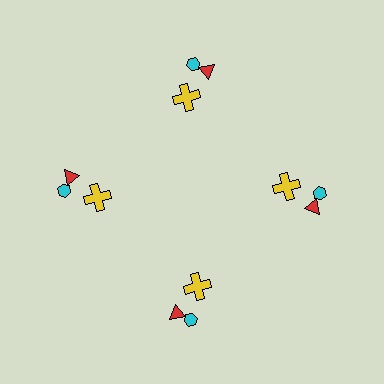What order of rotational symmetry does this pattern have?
This pattern has 4-fold rotational symmetry.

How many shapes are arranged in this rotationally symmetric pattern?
There are 12 shapes, arranged in 4 groups of 3.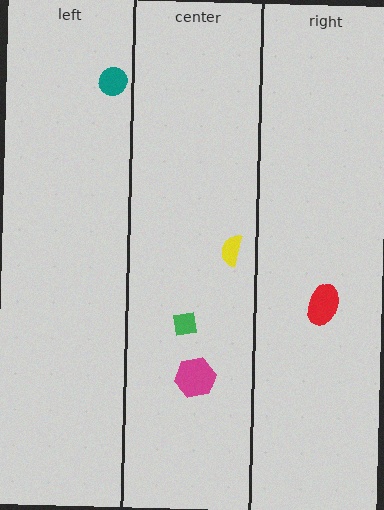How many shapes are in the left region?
1.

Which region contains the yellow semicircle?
The center region.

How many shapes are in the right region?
1.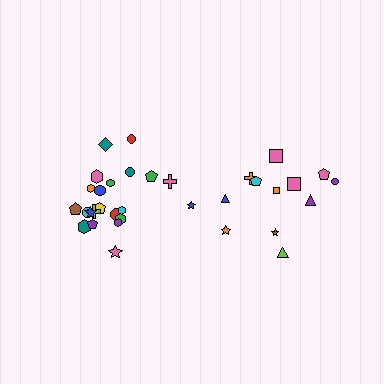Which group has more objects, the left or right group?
The left group.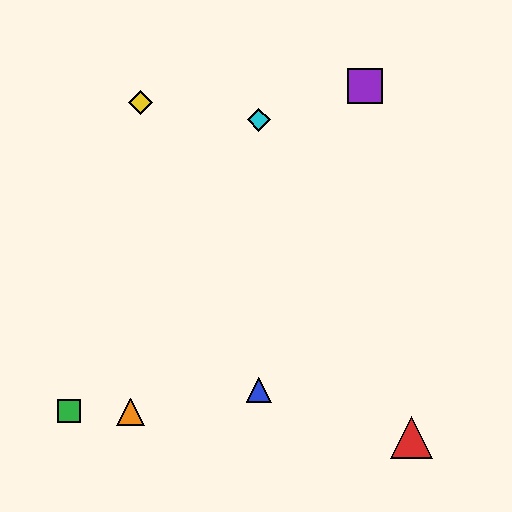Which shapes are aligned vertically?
The blue triangle, the cyan diamond are aligned vertically.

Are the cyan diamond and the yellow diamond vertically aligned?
No, the cyan diamond is at x≈259 and the yellow diamond is at x≈141.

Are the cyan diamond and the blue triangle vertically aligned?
Yes, both are at x≈259.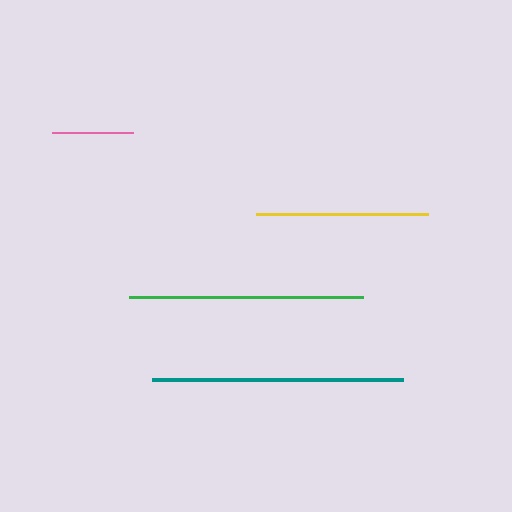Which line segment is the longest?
The teal line is the longest at approximately 251 pixels.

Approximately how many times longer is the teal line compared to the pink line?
The teal line is approximately 3.1 times the length of the pink line.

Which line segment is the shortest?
The pink line is the shortest at approximately 81 pixels.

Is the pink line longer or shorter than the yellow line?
The yellow line is longer than the pink line.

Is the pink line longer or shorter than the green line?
The green line is longer than the pink line.